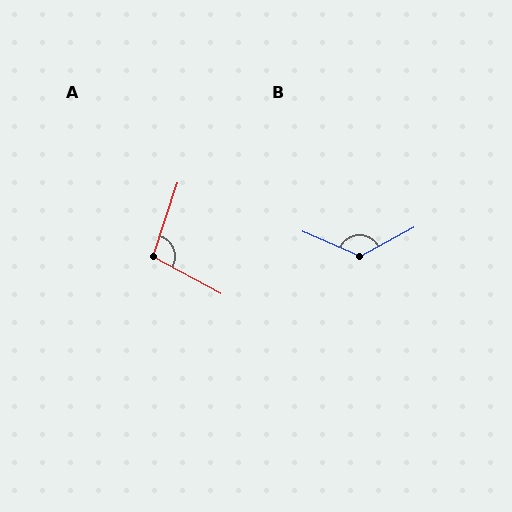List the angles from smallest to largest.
A (100°), B (129°).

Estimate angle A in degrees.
Approximately 100 degrees.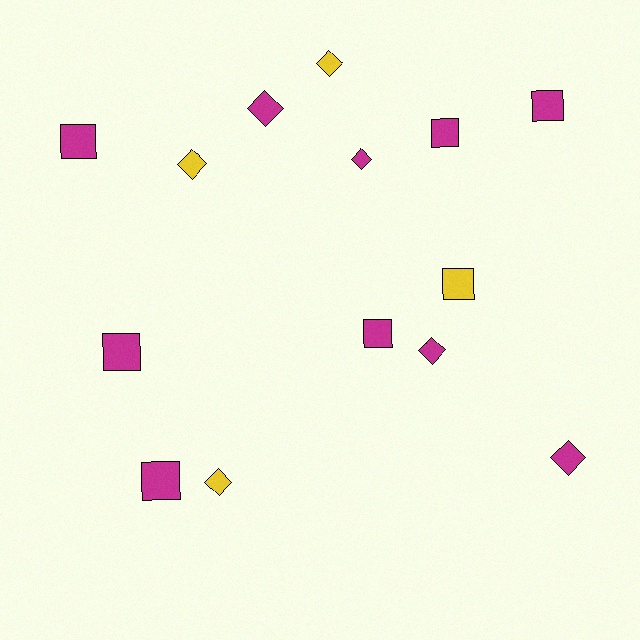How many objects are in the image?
There are 14 objects.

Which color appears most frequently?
Magenta, with 10 objects.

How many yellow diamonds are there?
There are 3 yellow diamonds.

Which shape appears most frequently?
Square, with 7 objects.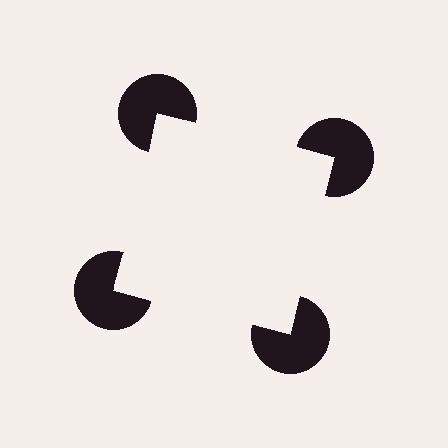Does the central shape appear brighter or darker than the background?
It typically appears slightly brighter than the background, even though no actual brightness change is drawn.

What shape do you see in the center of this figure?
An illusory square — its edges are inferred from the aligned wedge cuts in the pac-man discs, not physically drawn.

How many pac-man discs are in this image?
There are 4 — one at each vertex of the illusory square.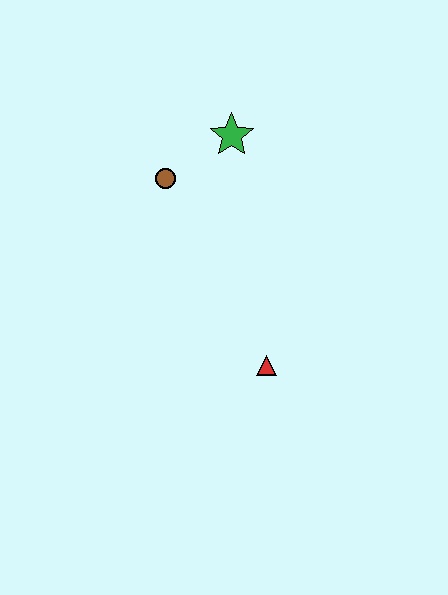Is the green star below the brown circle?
No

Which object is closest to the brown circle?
The green star is closest to the brown circle.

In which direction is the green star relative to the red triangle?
The green star is above the red triangle.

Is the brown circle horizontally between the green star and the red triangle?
No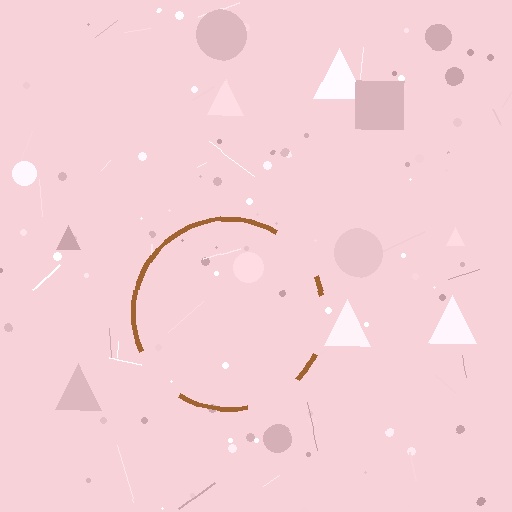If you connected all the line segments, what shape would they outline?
They would outline a circle.